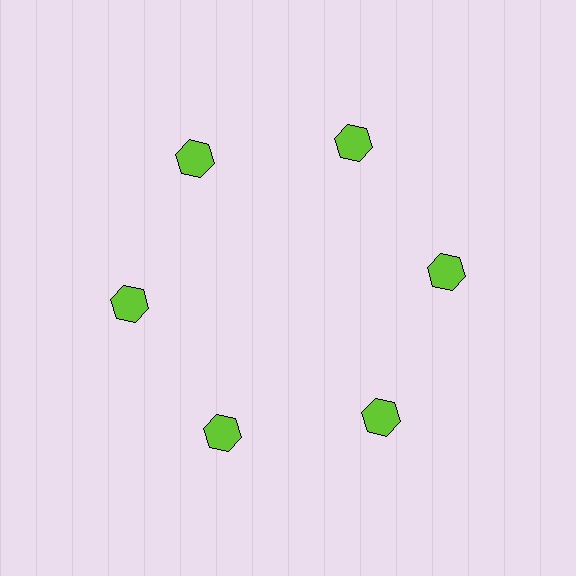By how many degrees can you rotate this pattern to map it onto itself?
The pattern maps onto itself every 60 degrees of rotation.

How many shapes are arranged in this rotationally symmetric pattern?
There are 6 shapes, arranged in 6 groups of 1.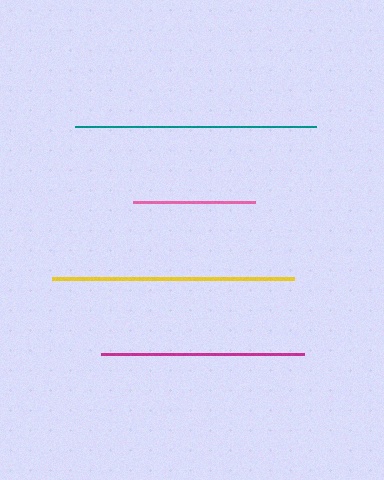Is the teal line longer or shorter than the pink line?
The teal line is longer than the pink line.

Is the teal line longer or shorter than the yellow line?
The yellow line is longer than the teal line.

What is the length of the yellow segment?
The yellow segment is approximately 242 pixels long.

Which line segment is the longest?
The yellow line is the longest at approximately 242 pixels.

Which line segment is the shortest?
The pink line is the shortest at approximately 122 pixels.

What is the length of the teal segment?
The teal segment is approximately 242 pixels long.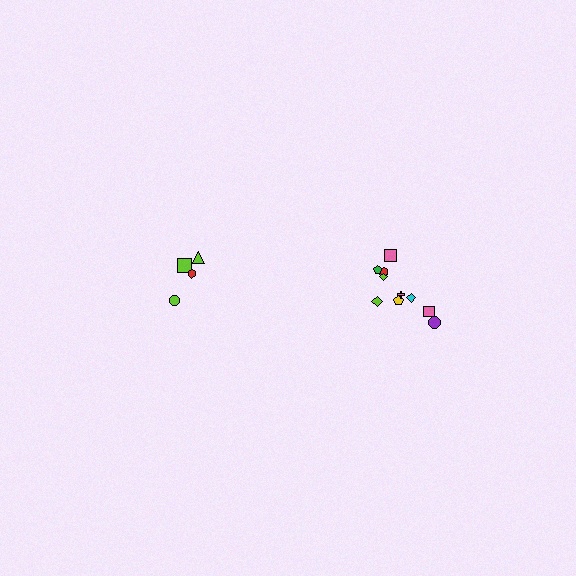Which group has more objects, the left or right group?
The right group.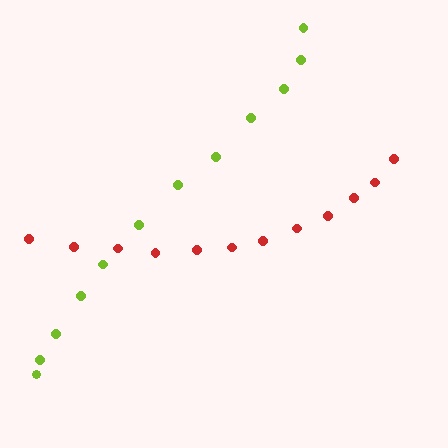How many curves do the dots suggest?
There are 2 distinct paths.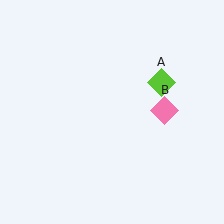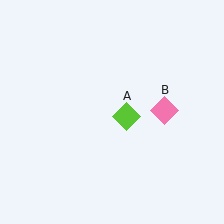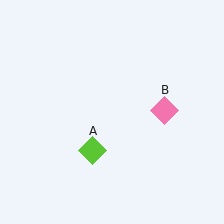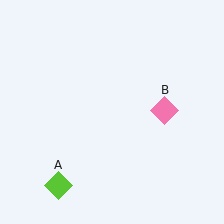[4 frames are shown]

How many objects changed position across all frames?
1 object changed position: lime diamond (object A).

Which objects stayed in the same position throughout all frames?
Pink diamond (object B) remained stationary.